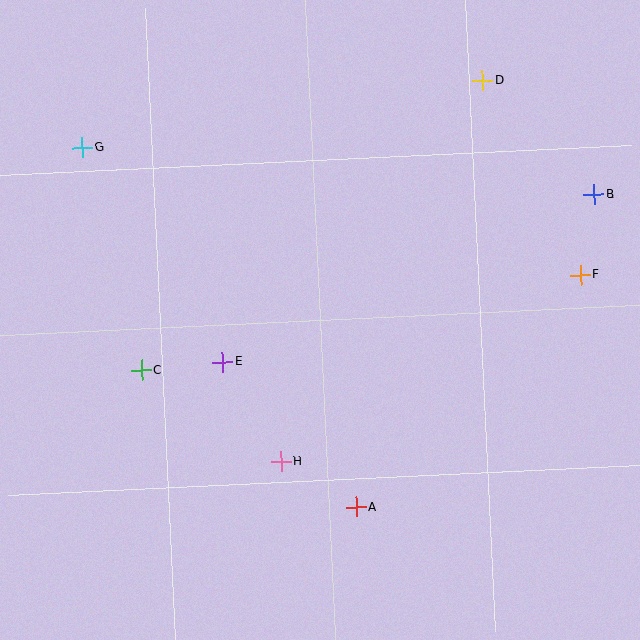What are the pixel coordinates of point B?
Point B is at (594, 195).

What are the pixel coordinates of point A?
Point A is at (356, 507).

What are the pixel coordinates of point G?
Point G is at (82, 148).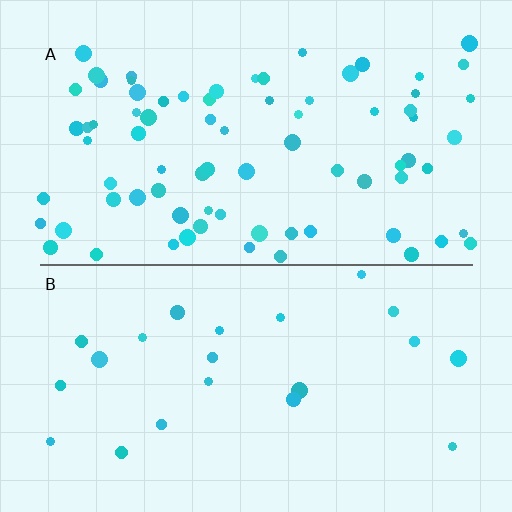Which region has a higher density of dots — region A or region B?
A (the top).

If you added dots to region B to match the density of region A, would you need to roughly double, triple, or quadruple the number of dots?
Approximately quadruple.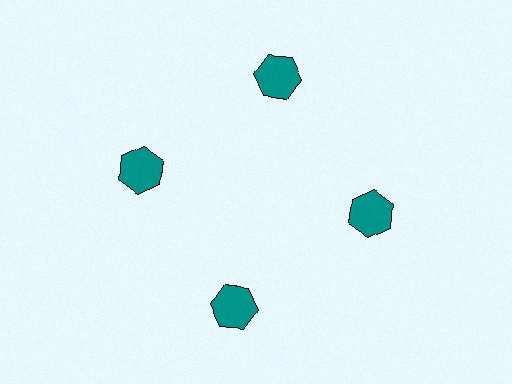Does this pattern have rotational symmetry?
Yes, this pattern has 4-fold rotational symmetry. It looks the same after rotating 90 degrees around the center.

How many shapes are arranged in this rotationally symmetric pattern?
There are 4 shapes, arranged in 4 groups of 1.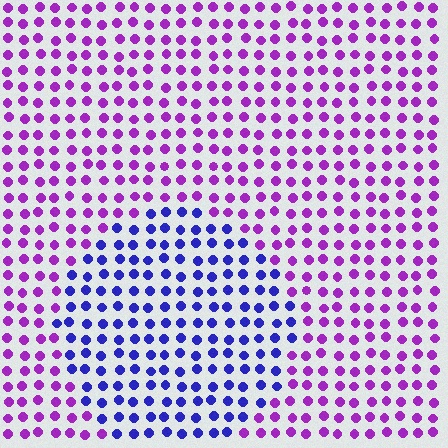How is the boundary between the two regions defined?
The boundary is defined purely by a slight shift in hue (about 48 degrees). Spacing, size, and orientation are identical on both sides.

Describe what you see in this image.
The image is filled with small purple elements in a uniform arrangement. A circle-shaped region is visible where the elements are tinted to a slightly different hue, forming a subtle color boundary.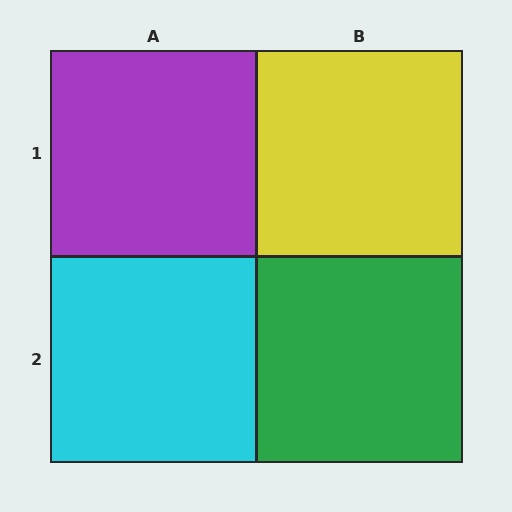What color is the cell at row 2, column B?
Green.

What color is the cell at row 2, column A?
Cyan.